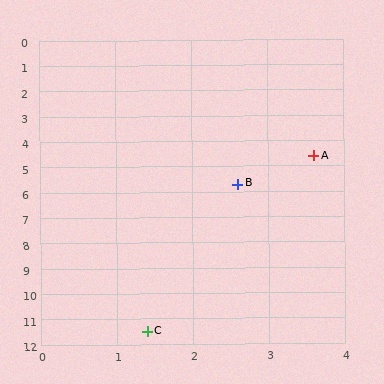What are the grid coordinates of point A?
Point A is at approximately (3.6, 4.6).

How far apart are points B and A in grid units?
Points B and A are about 1.5 grid units apart.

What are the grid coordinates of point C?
Point C is at approximately (1.4, 11.5).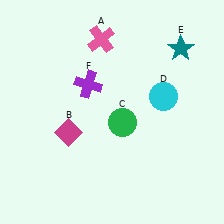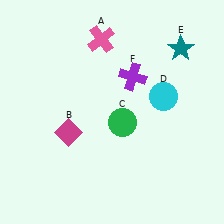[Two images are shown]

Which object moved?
The purple cross (F) moved right.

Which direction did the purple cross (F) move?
The purple cross (F) moved right.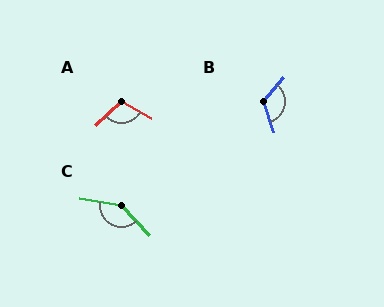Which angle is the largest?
C, at approximately 144 degrees.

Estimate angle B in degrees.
Approximately 121 degrees.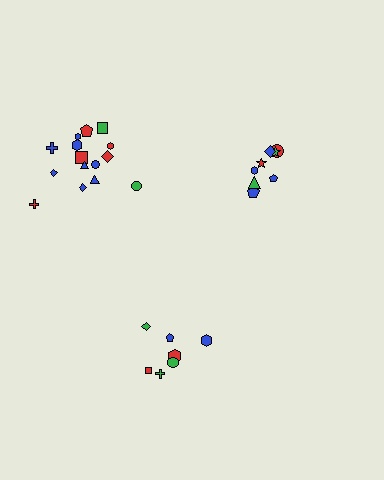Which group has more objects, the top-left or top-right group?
The top-left group.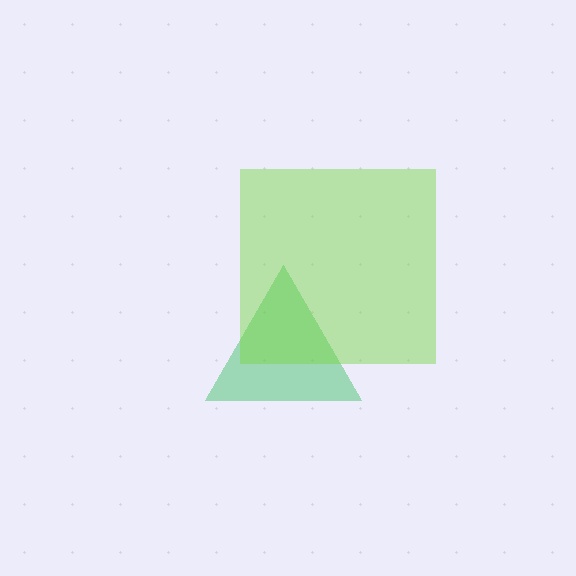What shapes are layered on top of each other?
The layered shapes are: a green triangle, a lime square.